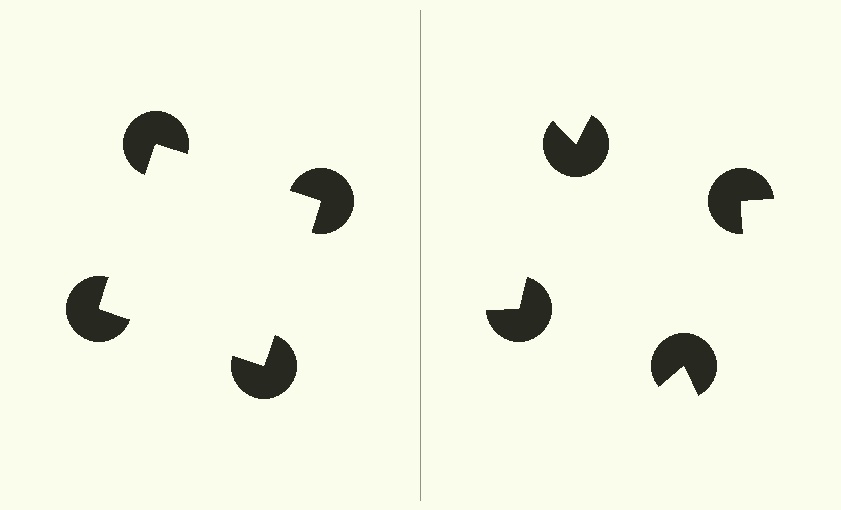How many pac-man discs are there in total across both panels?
8 — 4 on each side.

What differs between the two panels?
The pac-man discs are positioned identically on both sides; only the wedge orientations differ. On the left they align to a square; on the right they are misaligned.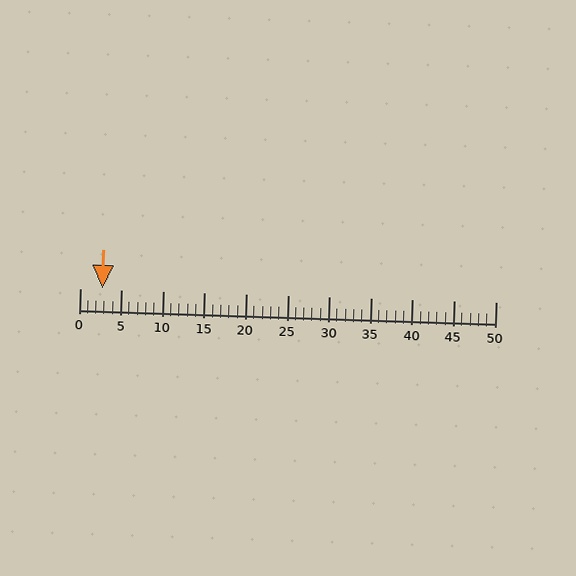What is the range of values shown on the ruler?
The ruler shows values from 0 to 50.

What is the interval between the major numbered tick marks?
The major tick marks are spaced 5 units apart.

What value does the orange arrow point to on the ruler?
The orange arrow points to approximately 3.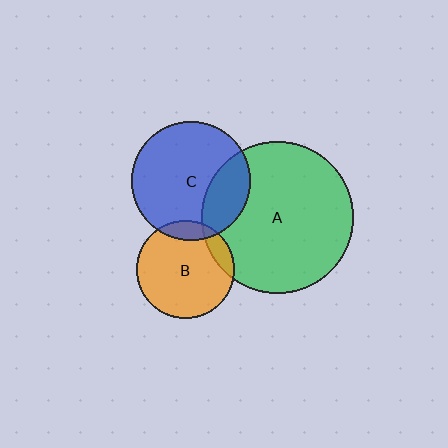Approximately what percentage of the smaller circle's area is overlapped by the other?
Approximately 10%.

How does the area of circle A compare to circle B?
Approximately 2.4 times.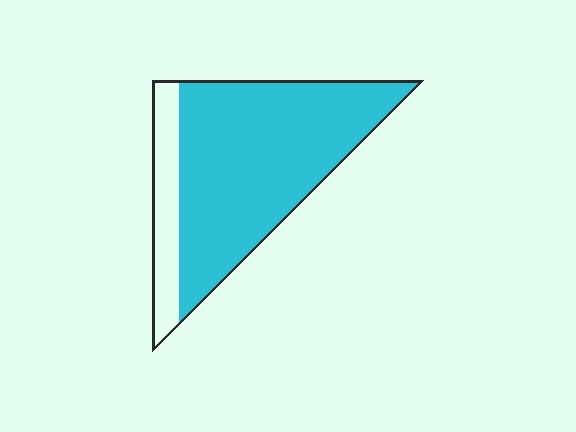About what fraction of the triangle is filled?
About four fifths (4/5).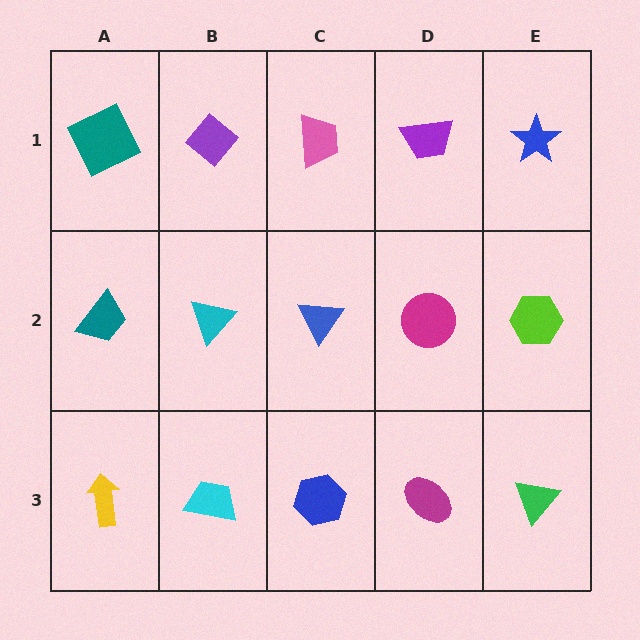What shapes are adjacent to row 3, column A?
A teal trapezoid (row 2, column A), a cyan trapezoid (row 3, column B).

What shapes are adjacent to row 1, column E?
A lime hexagon (row 2, column E), a purple trapezoid (row 1, column D).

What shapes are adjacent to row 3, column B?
A cyan triangle (row 2, column B), a yellow arrow (row 3, column A), a blue hexagon (row 3, column C).